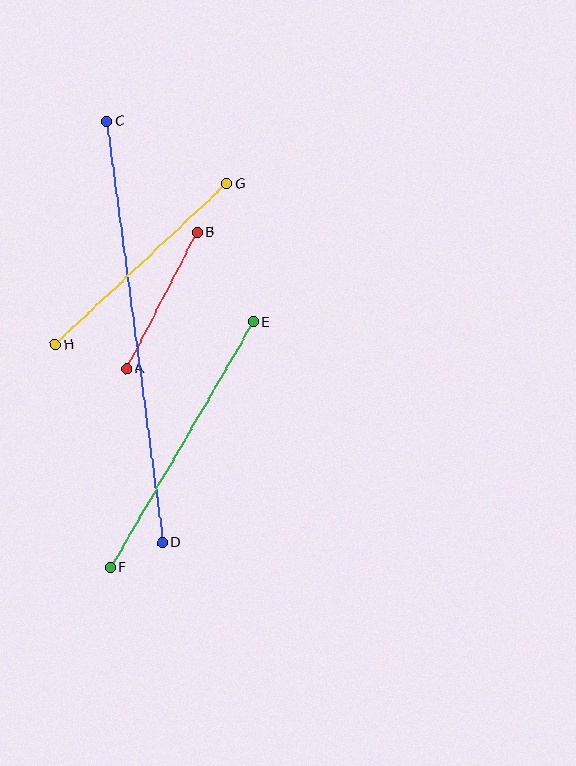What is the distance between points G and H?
The distance is approximately 235 pixels.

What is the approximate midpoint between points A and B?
The midpoint is at approximately (162, 300) pixels.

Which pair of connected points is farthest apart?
Points C and D are farthest apart.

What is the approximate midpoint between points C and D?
The midpoint is at approximately (135, 332) pixels.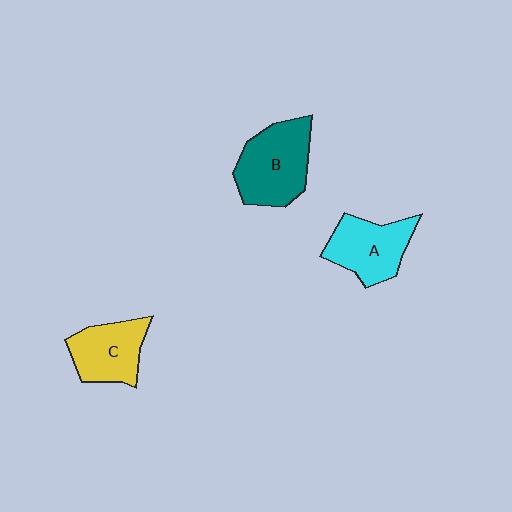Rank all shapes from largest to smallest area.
From largest to smallest: B (teal), A (cyan), C (yellow).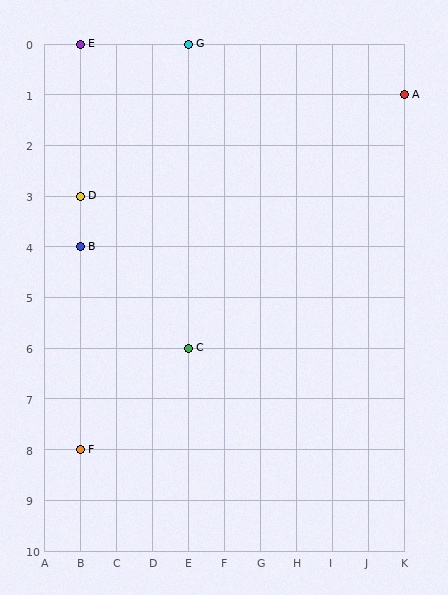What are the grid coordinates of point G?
Point G is at grid coordinates (E, 0).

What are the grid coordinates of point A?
Point A is at grid coordinates (K, 1).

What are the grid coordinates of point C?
Point C is at grid coordinates (E, 6).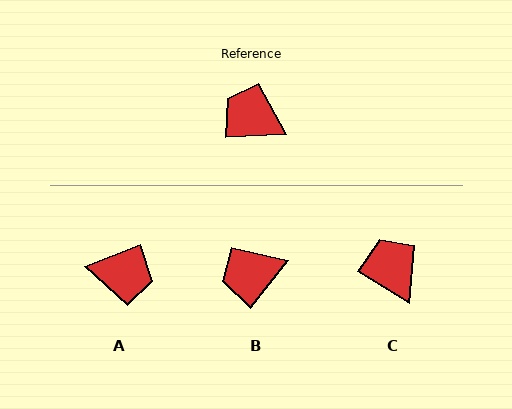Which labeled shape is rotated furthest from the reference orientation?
A, about 160 degrees away.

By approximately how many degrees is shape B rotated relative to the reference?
Approximately 49 degrees counter-clockwise.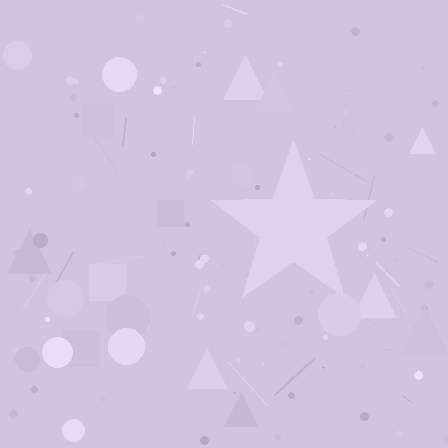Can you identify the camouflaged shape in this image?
The camouflaged shape is a star.